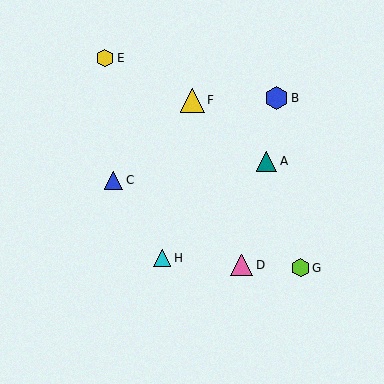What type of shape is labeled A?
Shape A is a teal triangle.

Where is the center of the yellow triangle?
The center of the yellow triangle is at (192, 100).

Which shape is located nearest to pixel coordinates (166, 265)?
The cyan triangle (labeled H) at (162, 258) is nearest to that location.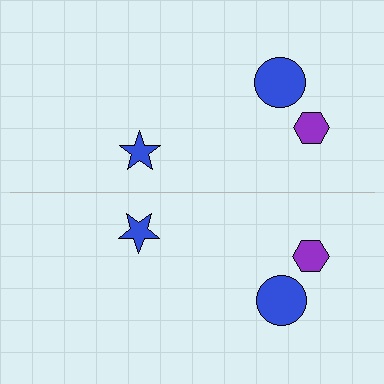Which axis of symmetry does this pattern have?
The pattern has a horizontal axis of symmetry running through the center of the image.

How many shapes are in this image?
There are 6 shapes in this image.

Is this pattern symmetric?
Yes, this pattern has bilateral (reflection) symmetry.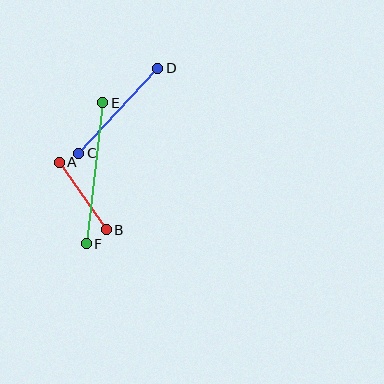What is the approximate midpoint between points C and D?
The midpoint is at approximately (118, 111) pixels.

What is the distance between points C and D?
The distance is approximately 116 pixels.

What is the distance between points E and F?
The distance is approximately 142 pixels.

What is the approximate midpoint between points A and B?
The midpoint is at approximately (83, 196) pixels.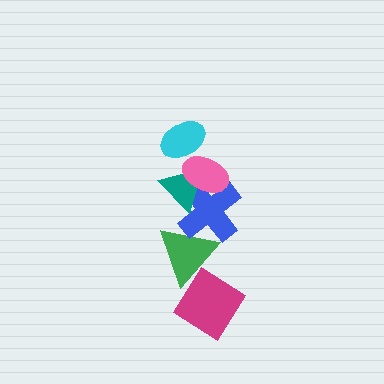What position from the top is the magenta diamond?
The magenta diamond is 6th from the top.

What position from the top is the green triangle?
The green triangle is 5th from the top.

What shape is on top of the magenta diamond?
The green triangle is on top of the magenta diamond.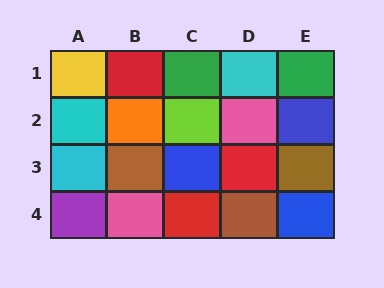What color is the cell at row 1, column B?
Red.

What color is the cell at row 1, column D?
Cyan.